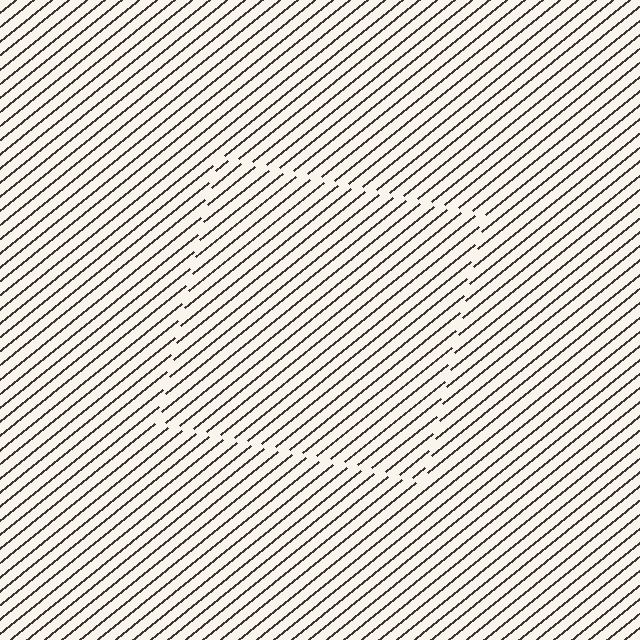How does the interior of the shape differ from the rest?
The interior of the shape contains the same grating, shifted by half a period — the contour is defined by the phase discontinuity where line-ends from the inner and outer gratings abut.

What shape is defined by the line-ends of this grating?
An illusory square. The interior of the shape contains the same grating, shifted by half a period — the contour is defined by the phase discontinuity where line-ends from the inner and outer gratings abut.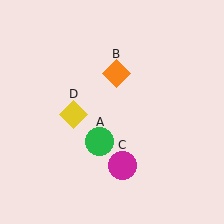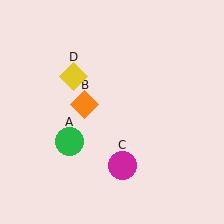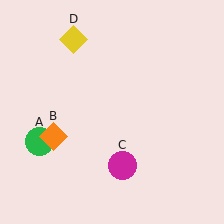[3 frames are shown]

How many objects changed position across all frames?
3 objects changed position: green circle (object A), orange diamond (object B), yellow diamond (object D).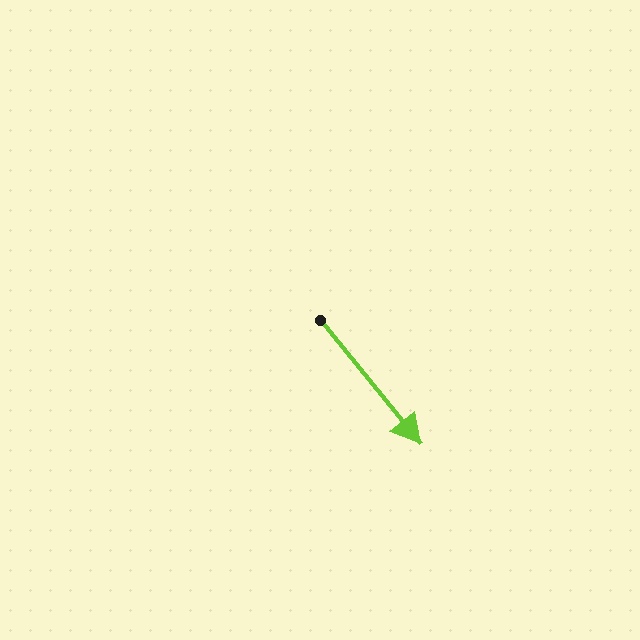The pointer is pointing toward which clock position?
Roughly 5 o'clock.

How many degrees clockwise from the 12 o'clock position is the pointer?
Approximately 141 degrees.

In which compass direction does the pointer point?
Southeast.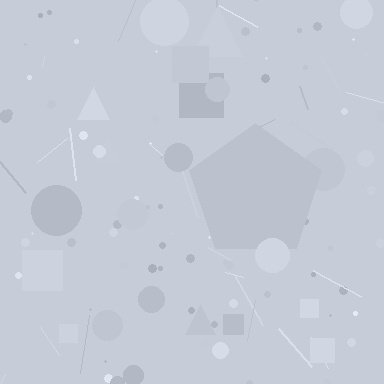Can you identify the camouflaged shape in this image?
The camouflaged shape is a pentagon.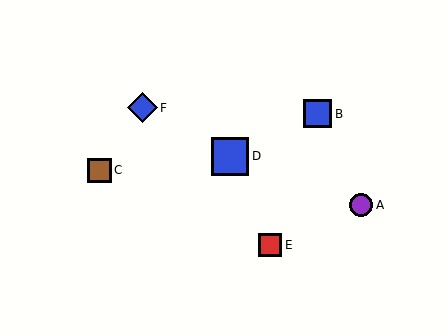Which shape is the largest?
The blue square (labeled D) is the largest.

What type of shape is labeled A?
Shape A is a purple circle.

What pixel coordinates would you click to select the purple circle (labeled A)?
Click at (361, 205) to select the purple circle A.